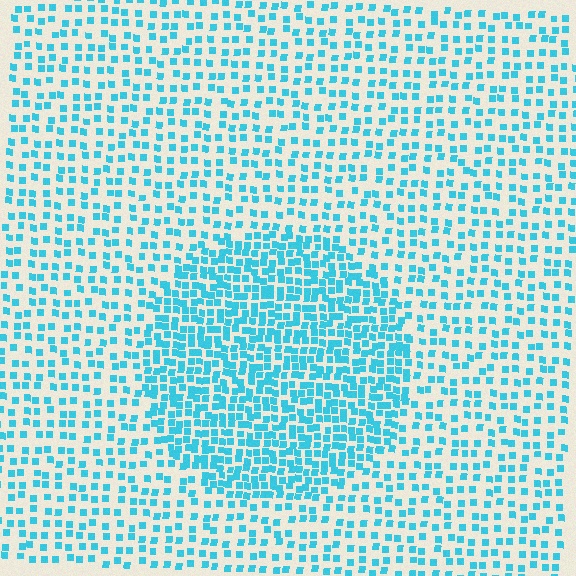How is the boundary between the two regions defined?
The boundary is defined by a change in element density (approximately 2.0x ratio). All elements are the same color, size, and shape.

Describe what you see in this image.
The image contains small cyan elements arranged at two different densities. A circle-shaped region is visible where the elements are more densely packed than the surrounding area.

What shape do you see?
I see a circle.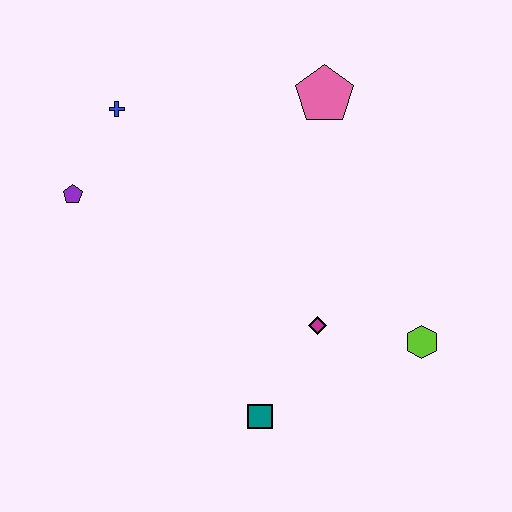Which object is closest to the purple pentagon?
The blue cross is closest to the purple pentagon.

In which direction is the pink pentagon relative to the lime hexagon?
The pink pentagon is above the lime hexagon.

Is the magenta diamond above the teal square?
Yes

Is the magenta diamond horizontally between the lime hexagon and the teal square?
Yes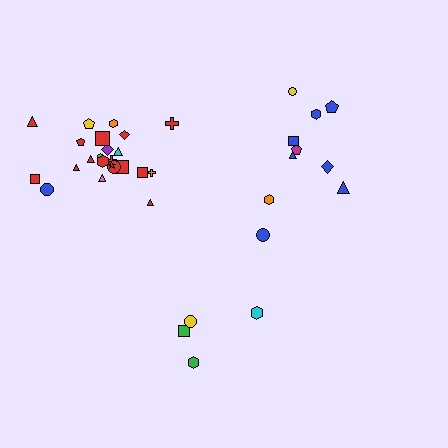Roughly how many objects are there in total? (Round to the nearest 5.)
Roughly 40 objects in total.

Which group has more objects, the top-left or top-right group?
The top-left group.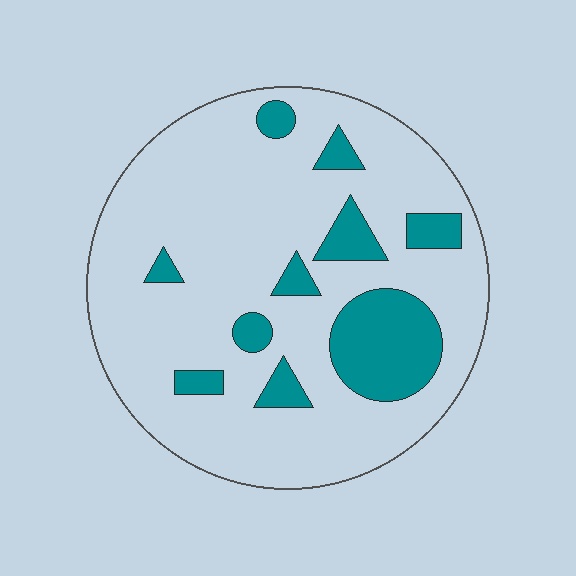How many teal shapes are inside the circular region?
10.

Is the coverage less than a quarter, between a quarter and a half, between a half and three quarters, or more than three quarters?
Less than a quarter.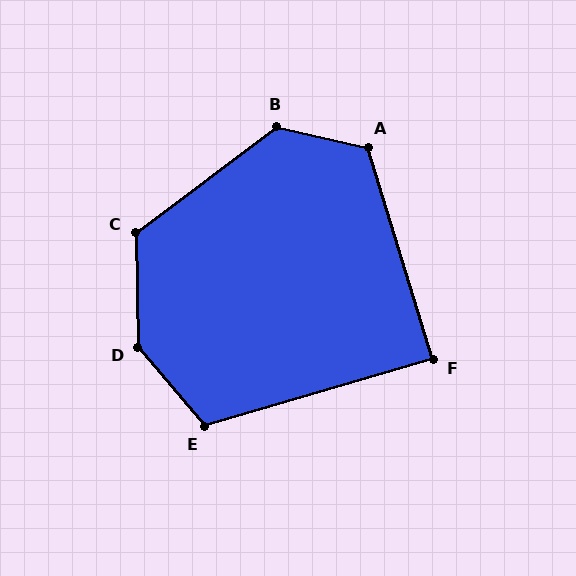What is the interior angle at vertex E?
Approximately 114 degrees (obtuse).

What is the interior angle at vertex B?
Approximately 130 degrees (obtuse).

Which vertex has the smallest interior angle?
F, at approximately 89 degrees.